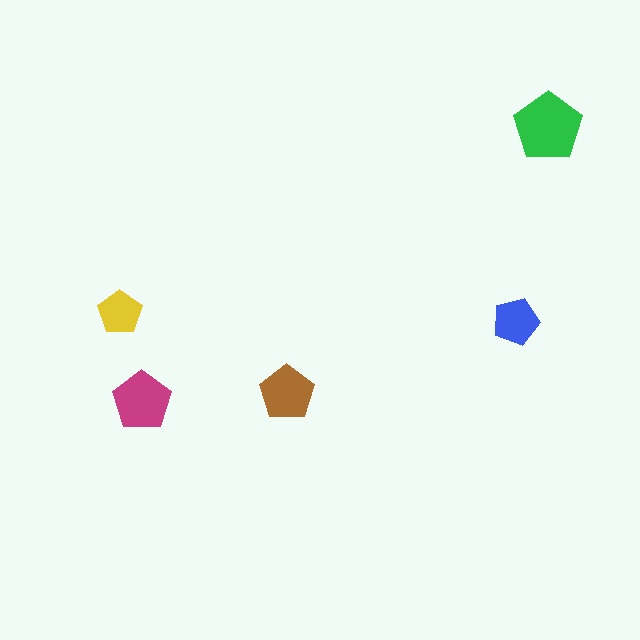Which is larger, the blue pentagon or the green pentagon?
The green one.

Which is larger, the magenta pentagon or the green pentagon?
The green one.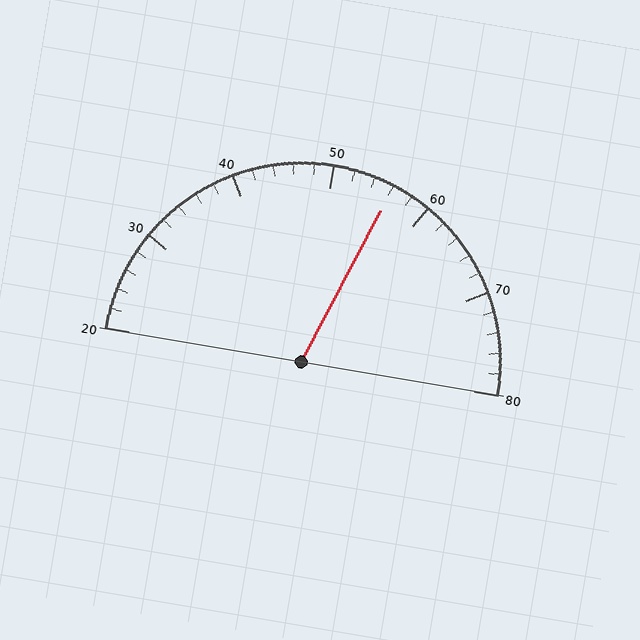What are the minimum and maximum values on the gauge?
The gauge ranges from 20 to 80.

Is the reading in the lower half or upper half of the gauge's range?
The reading is in the upper half of the range (20 to 80).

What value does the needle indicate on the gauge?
The needle indicates approximately 56.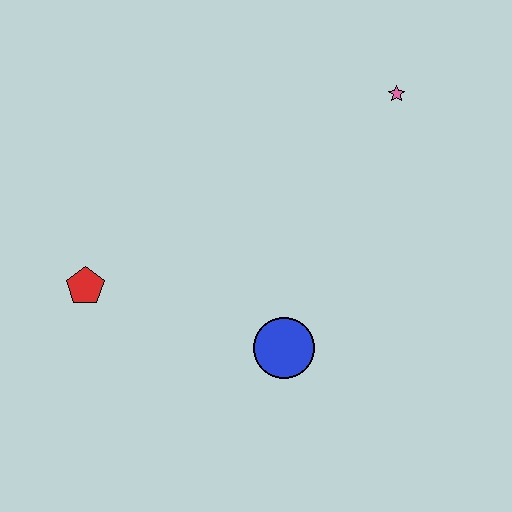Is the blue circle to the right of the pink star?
No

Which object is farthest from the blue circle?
The pink star is farthest from the blue circle.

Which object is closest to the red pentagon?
The blue circle is closest to the red pentagon.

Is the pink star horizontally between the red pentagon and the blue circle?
No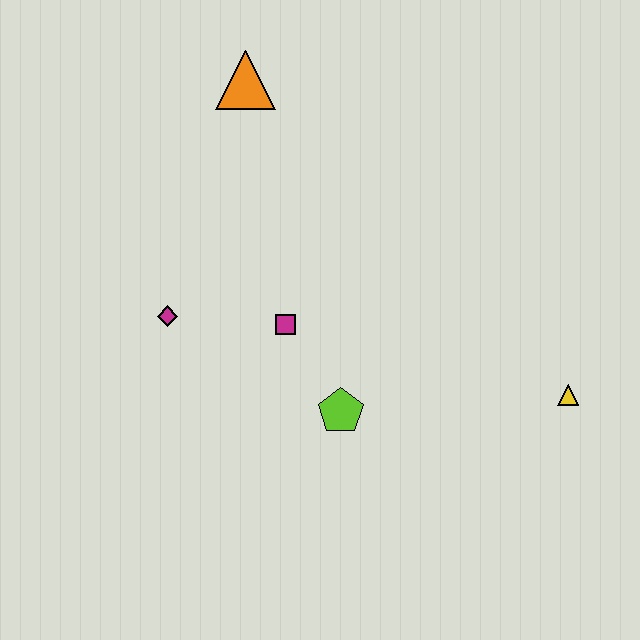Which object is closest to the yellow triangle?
The lime pentagon is closest to the yellow triangle.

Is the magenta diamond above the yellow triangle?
Yes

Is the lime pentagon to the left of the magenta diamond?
No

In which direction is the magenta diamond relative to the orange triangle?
The magenta diamond is below the orange triangle.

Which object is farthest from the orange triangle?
The yellow triangle is farthest from the orange triangle.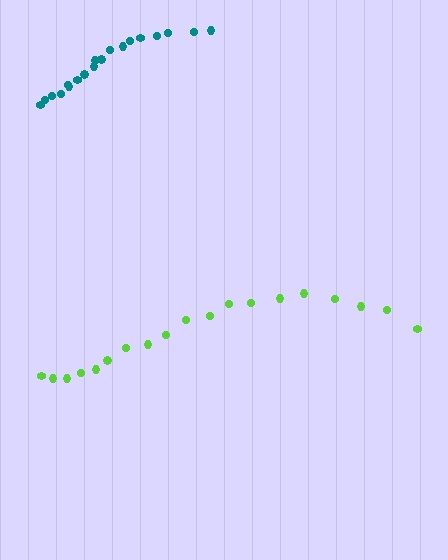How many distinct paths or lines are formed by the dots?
There are 2 distinct paths.